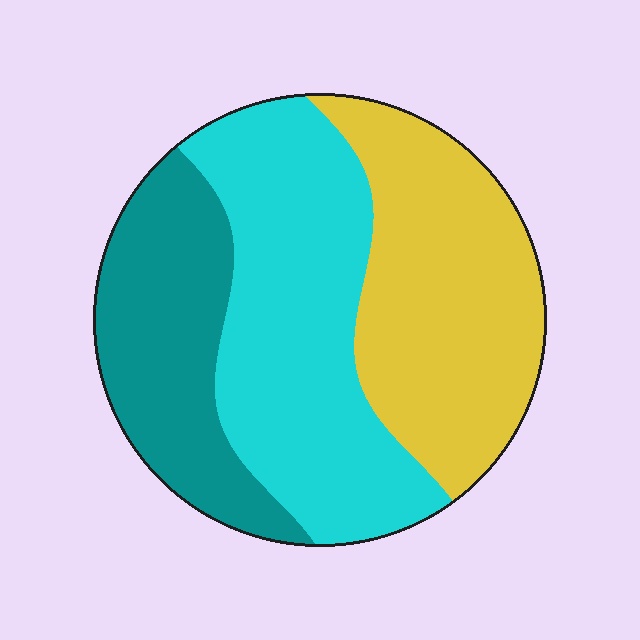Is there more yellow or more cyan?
Cyan.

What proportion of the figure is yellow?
Yellow takes up about one third (1/3) of the figure.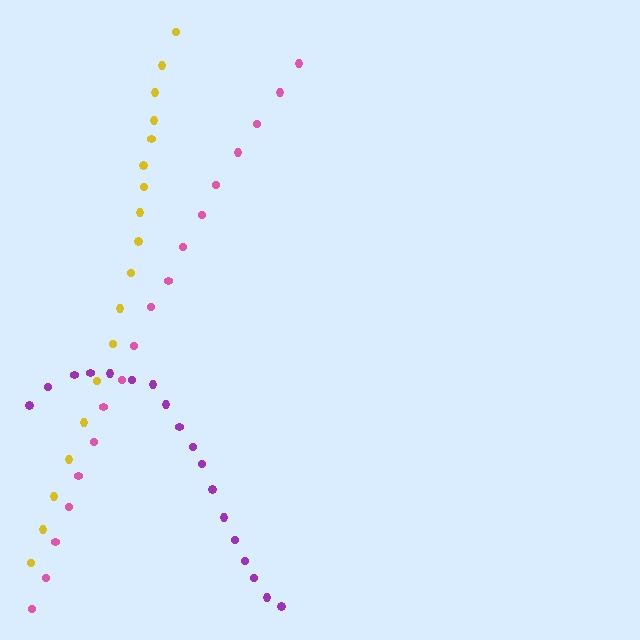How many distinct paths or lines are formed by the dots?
There are 3 distinct paths.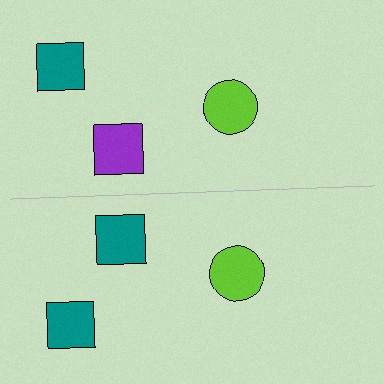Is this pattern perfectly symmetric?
No, the pattern is not perfectly symmetric. The teal square on the bottom side breaks the symmetry — its mirror counterpart is purple.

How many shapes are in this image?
There are 6 shapes in this image.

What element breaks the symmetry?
The teal square on the bottom side breaks the symmetry — its mirror counterpart is purple.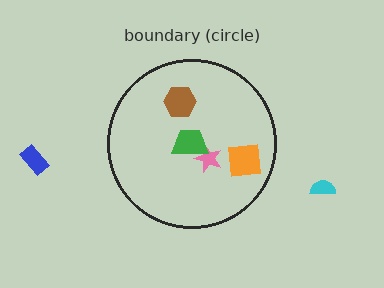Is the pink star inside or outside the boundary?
Inside.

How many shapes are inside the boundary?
4 inside, 2 outside.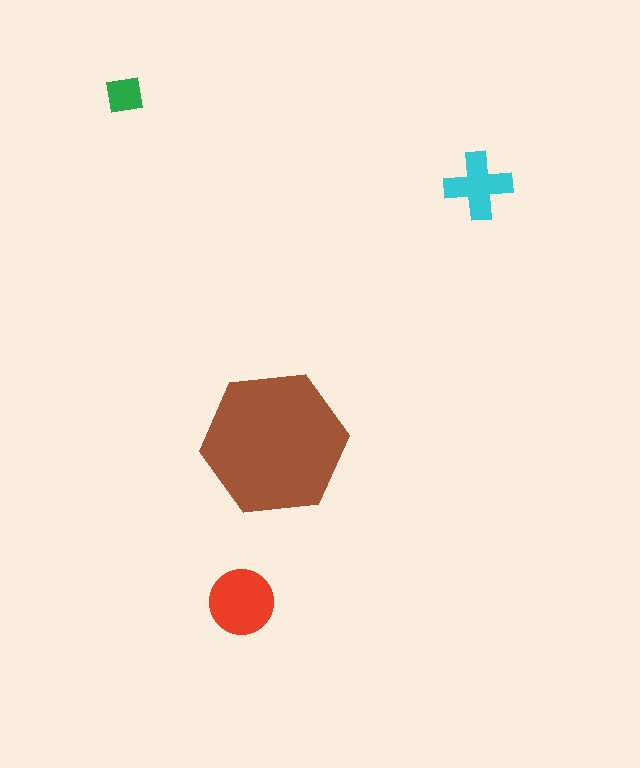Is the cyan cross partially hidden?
No, the cyan cross is fully visible.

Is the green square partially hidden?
No, the green square is fully visible.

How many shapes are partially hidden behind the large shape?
0 shapes are partially hidden.